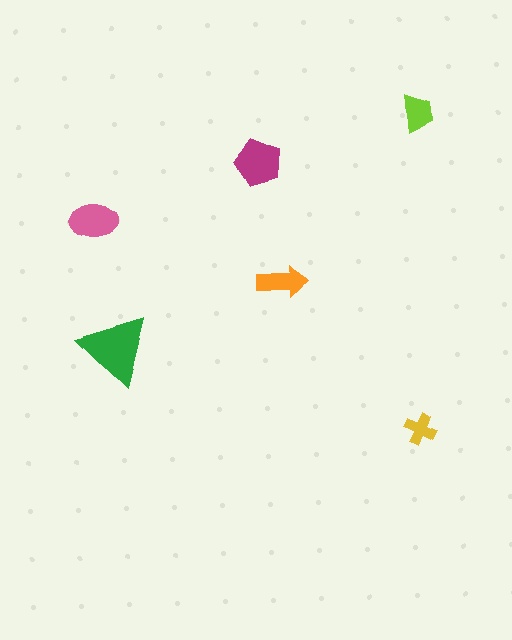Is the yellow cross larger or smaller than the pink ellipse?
Smaller.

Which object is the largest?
The green triangle.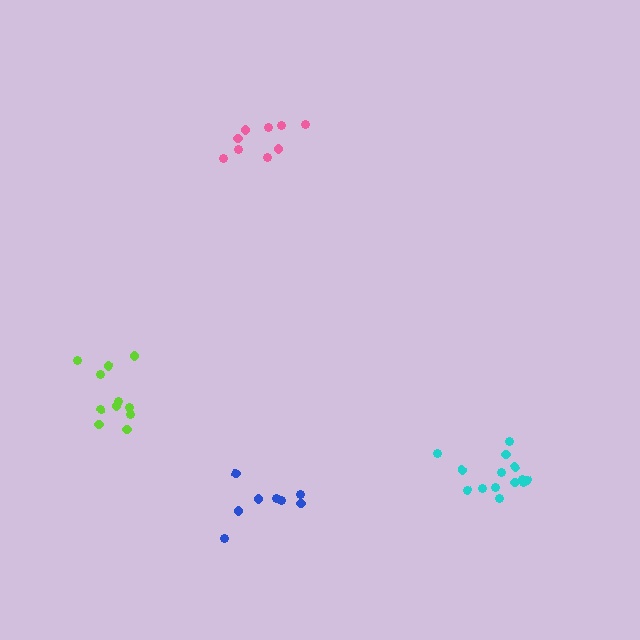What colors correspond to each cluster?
The clusters are colored: blue, lime, pink, cyan.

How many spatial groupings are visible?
There are 4 spatial groupings.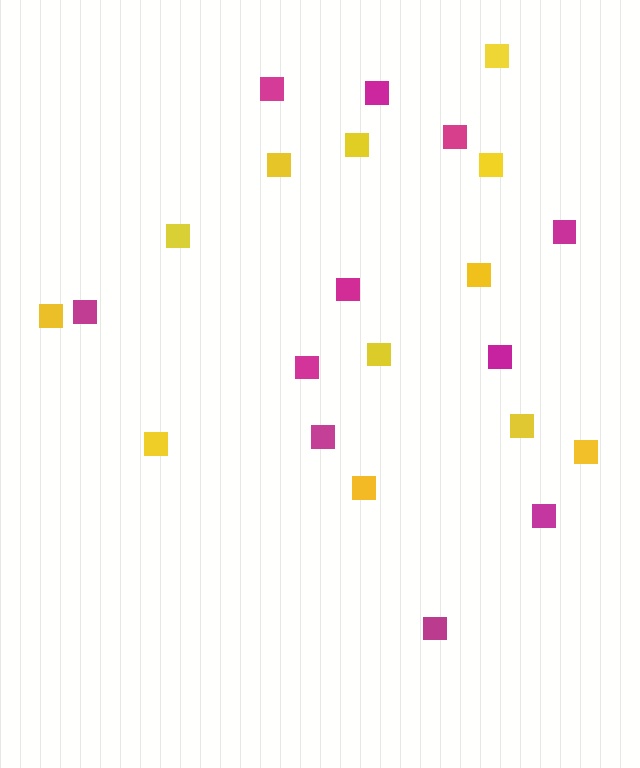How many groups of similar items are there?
There are 2 groups: one group of yellow squares (12) and one group of magenta squares (11).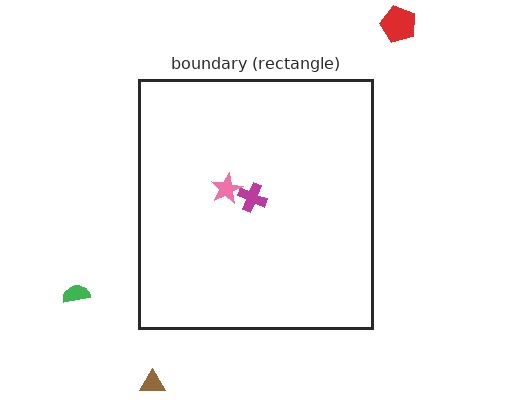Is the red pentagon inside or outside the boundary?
Outside.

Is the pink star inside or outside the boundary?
Inside.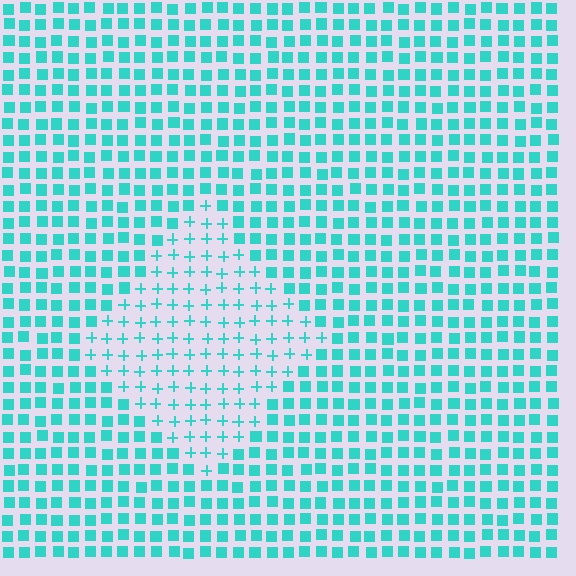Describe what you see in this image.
The image is filled with small cyan elements arranged in a uniform grid. A diamond-shaped region contains plus signs, while the surrounding area contains squares. The boundary is defined purely by the change in element shape.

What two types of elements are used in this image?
The image uses plus signs inside the diamond region and squares outside it.